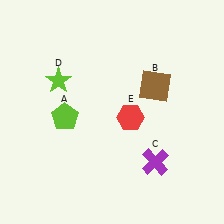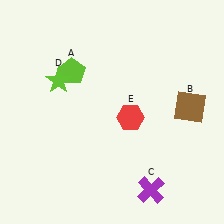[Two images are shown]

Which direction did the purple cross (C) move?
The purple cross (C) moved down.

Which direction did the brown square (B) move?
The brown square (B) moved right.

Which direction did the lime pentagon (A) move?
The lime pentagon (A) moved up.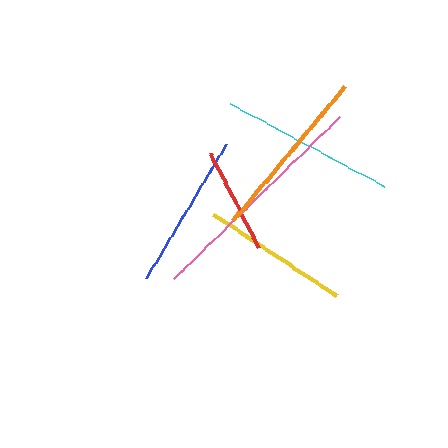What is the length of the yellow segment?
The yellow segment is approximately 148 pixels long.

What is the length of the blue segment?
The blue segment is approximately 156 pixels long.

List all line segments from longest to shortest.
From longest to shortest: pink, cyan, orange, blue, yellow, red.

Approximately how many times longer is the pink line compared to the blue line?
The pink line is approximately 1.5 times the length of the blue line.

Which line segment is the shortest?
The red line is the shortest at approximately 107 pixels.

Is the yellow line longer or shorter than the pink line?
The pink line is longer than the yellow line.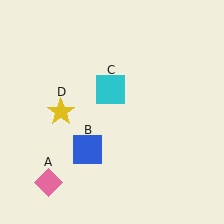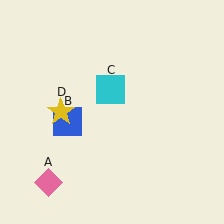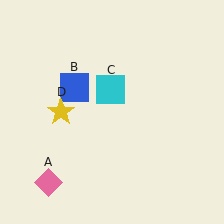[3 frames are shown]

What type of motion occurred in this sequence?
The blue square (object B) rotated clockwise around the center of the scene.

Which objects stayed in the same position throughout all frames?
Pink diamond (object A) and cyan square (object C) and yellow star (object D) remained stationary.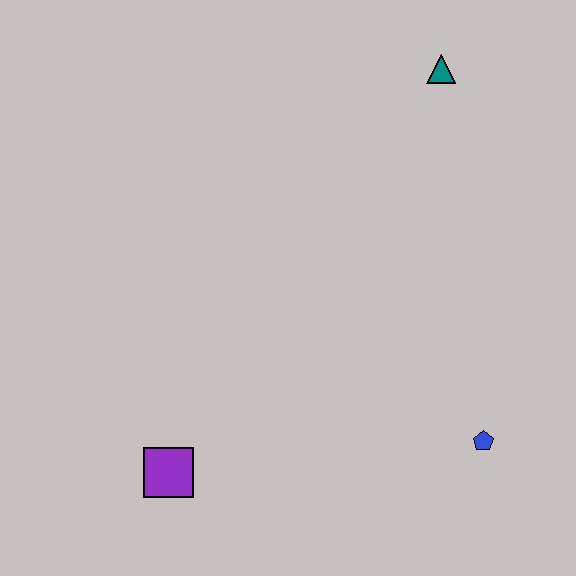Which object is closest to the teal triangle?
The blue pentagon is closest to the teal triangle.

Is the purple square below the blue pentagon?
Yes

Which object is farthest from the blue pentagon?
The teal triangle is farthest from the blue pentagon.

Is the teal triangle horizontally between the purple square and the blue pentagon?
Yes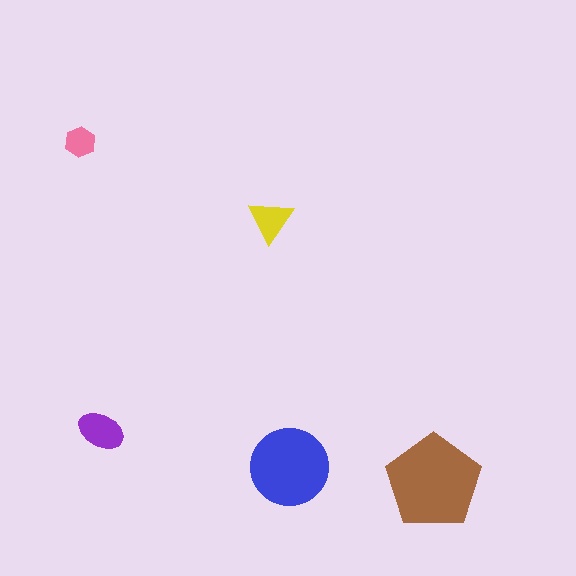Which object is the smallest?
The pink hexagon.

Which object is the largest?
The brown pentagon.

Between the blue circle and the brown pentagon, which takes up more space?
The brown pentagon.